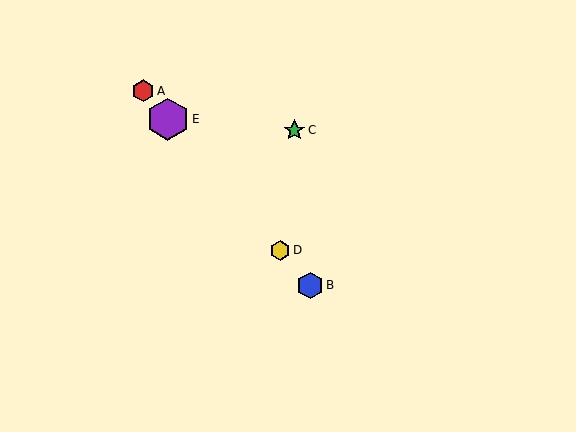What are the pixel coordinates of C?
Object C is at (294, 130).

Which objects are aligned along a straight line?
Objects A, B, D, E are aligned along a straight line.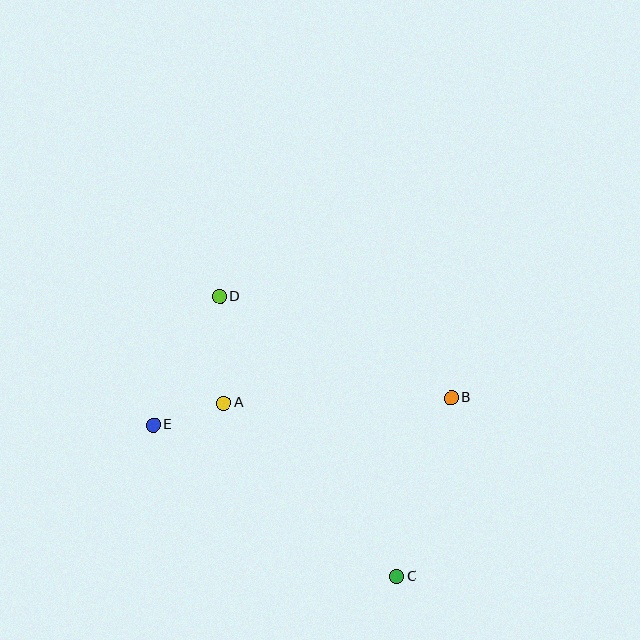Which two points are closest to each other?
Points A and E are closest to each other.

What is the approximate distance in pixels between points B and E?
The distance between B and E is approximately 300 pixels.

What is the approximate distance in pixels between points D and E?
The distance between D and E is approximately 145 pixels.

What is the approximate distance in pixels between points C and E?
The distance between C and E is approximately 287 pixels.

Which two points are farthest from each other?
Points C and D are farthest from each other.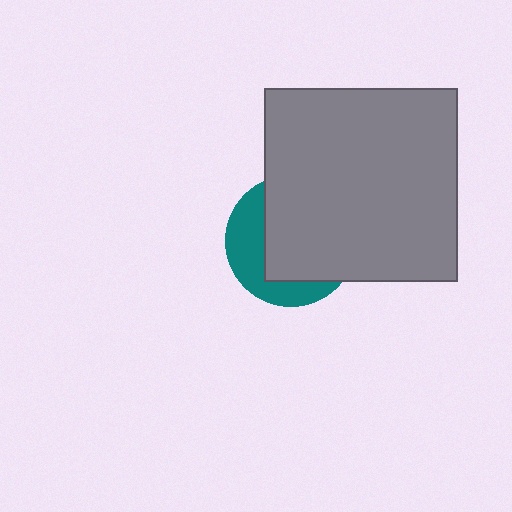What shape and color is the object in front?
The object in front is a gray square.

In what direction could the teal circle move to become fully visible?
The teal circle could move toward the lower-left. That would shift it out from behind the gray square entirely.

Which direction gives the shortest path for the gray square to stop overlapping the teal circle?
Moving toward the upper-right gives the shortest separation.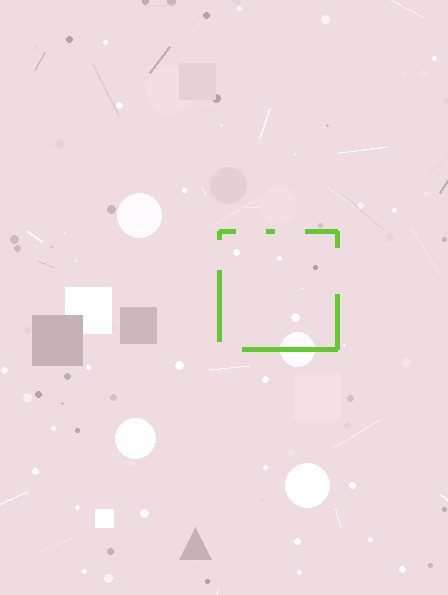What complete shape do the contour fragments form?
The contour fragments form a square.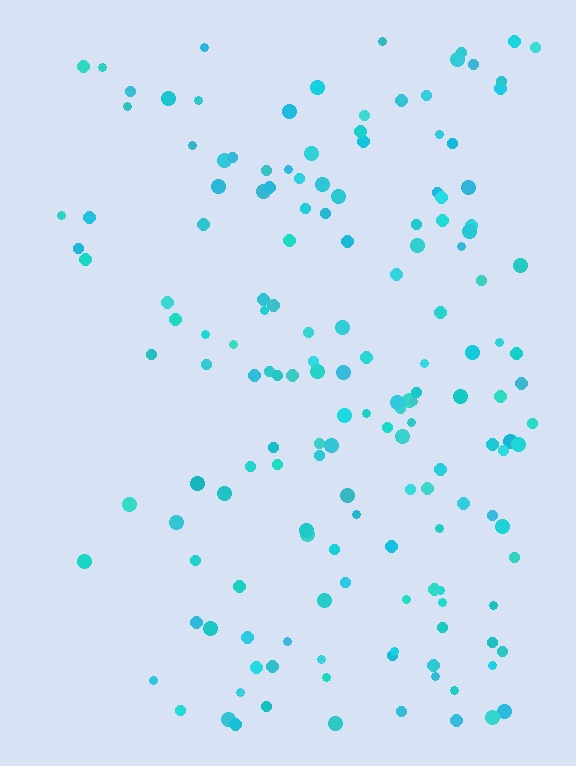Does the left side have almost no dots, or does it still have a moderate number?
Still a moderate number, just noticeably fewer than the right.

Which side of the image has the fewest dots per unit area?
The left.